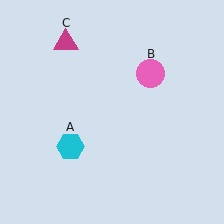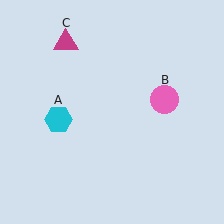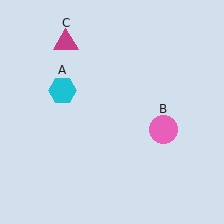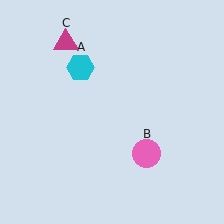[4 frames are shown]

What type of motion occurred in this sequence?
The cyan hexagon (object A), pink circle (object B) rotated clockwise around the center of the scene.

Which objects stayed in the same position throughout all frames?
Magenta triangle (object C) remained stationary.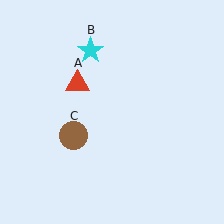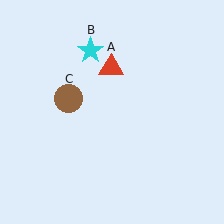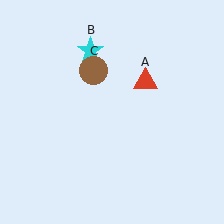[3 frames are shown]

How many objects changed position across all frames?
2 objects changed position: red triangle (object A), brown circle (object C).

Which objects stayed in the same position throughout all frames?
Cyan star (object B) remained stationary.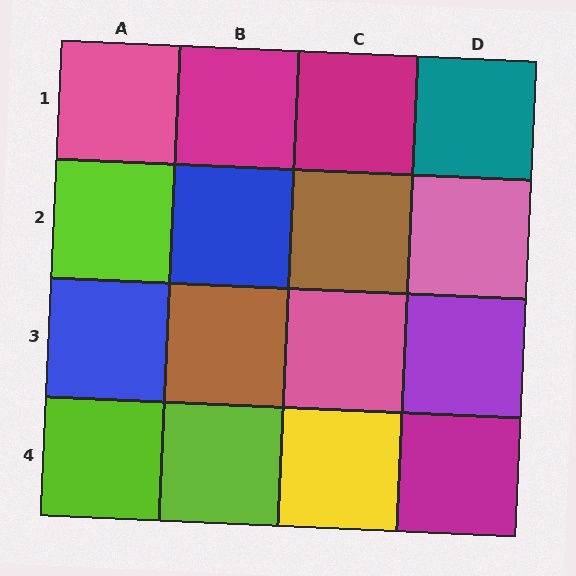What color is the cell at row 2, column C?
Brown.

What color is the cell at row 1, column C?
Magenta.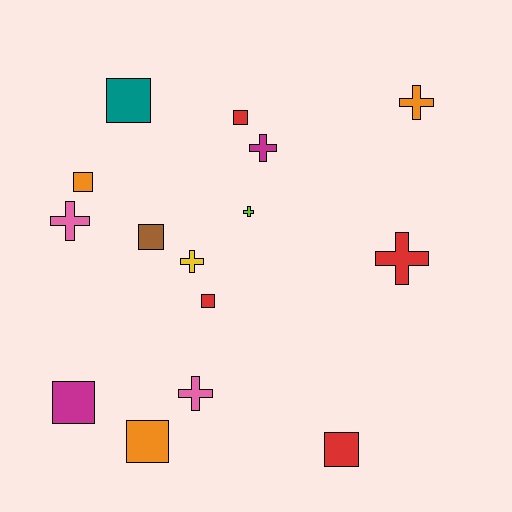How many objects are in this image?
There are 15 objects.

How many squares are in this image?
There are 8 squares.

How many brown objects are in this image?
There is 1 brown object.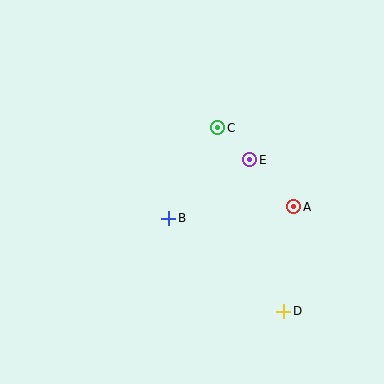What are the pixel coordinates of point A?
Point A is at (294, 207).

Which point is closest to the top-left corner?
Point C is closest to the top-left corner.